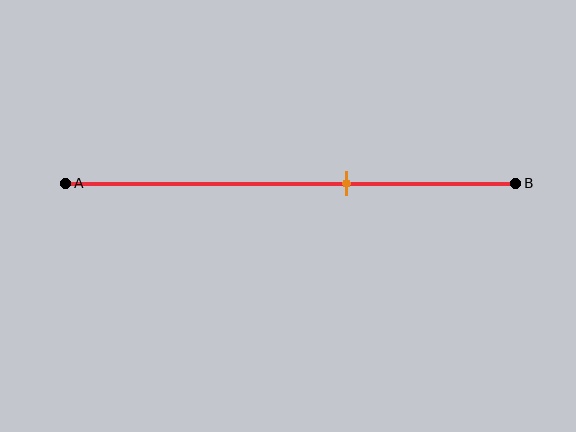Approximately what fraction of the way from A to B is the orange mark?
The orange mark is approximately 65% of the way from A to B.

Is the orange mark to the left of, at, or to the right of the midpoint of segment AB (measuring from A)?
The orange mark is to the right of the midpoint of segment AB.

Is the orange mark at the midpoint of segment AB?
No, the mark is at about 65% from A, not at the 50% midpoint.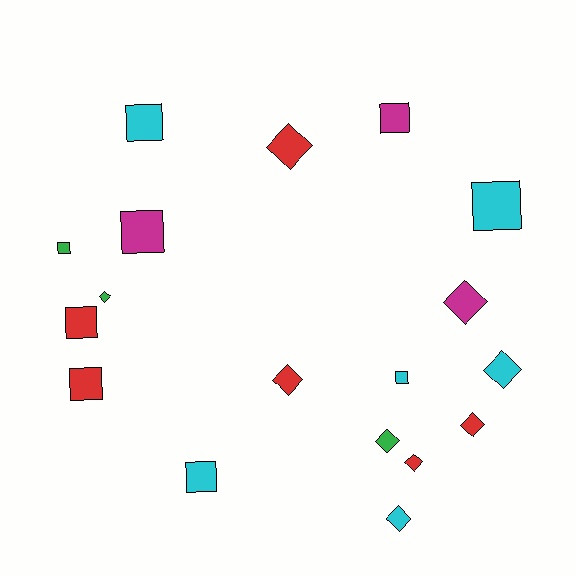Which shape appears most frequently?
Square, with 9 objects.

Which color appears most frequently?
Cyan, with 6 objects.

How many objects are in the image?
There are 18 objects.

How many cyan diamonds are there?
There are 2 cyan diamonds.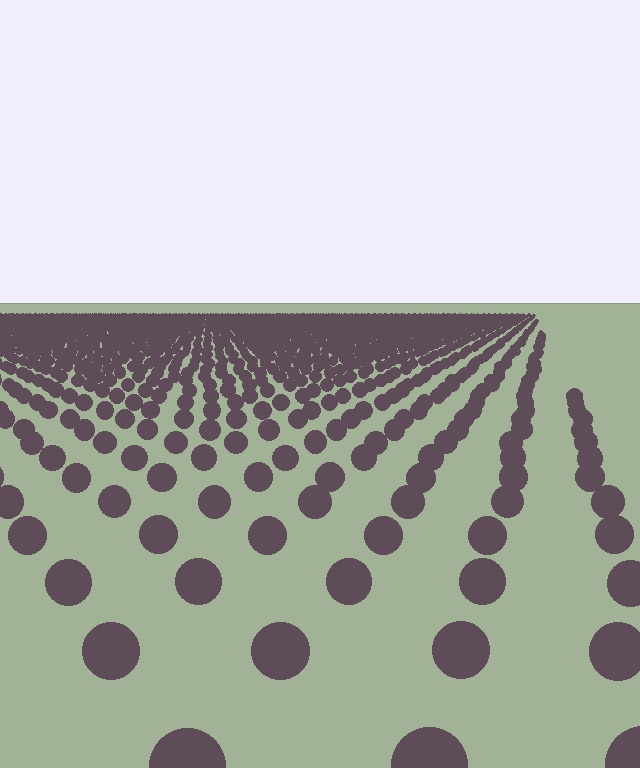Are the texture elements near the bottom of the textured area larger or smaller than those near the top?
Larger. Near the bottom, elements are closer to the viewer and appear at a bigger on-screen size.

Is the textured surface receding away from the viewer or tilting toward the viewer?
The surface is receding away from the viewer. Texture elements get smaller and denser toward the top.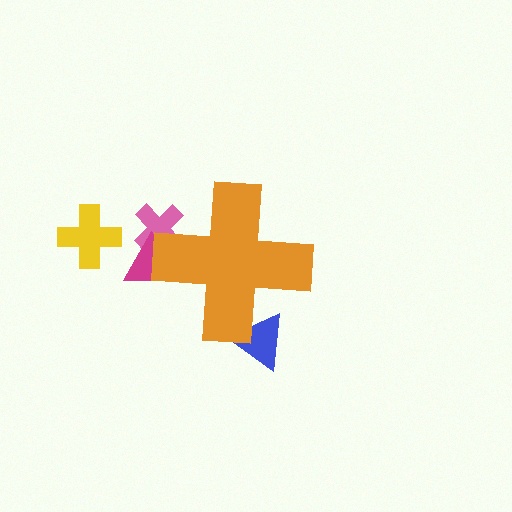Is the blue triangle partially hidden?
Yes, the blue triangle is partially hidden behind the orange cross.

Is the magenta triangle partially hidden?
Yes, the magenta triangle is partially hidden behind the orange cross.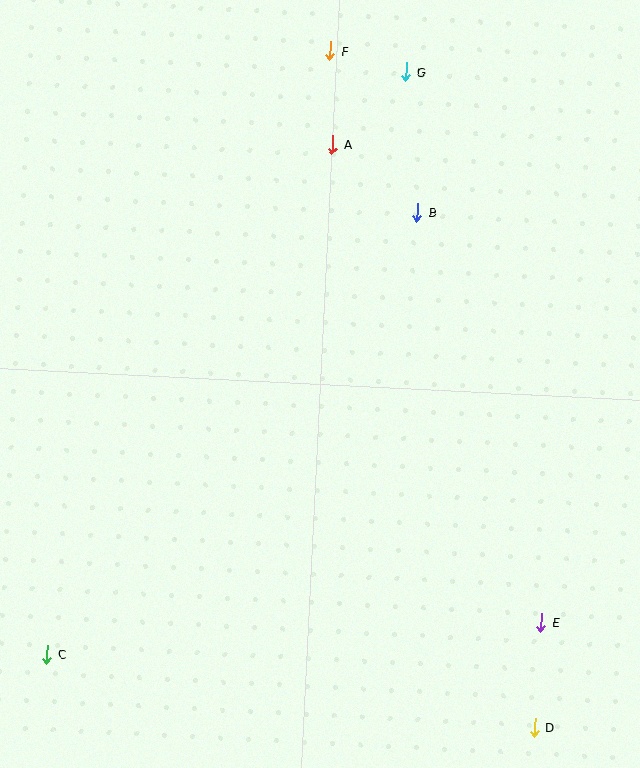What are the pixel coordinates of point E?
Point E is at (541, 623).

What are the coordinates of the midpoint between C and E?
The midpoint between C and E is at (294, 638).